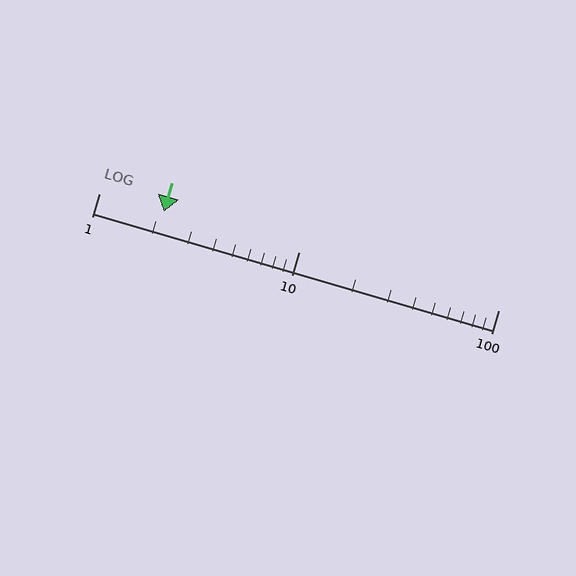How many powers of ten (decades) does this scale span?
The scale spans 2 decades, from 1 to 100.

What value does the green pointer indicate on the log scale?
The pointer indicates approximately 2.1.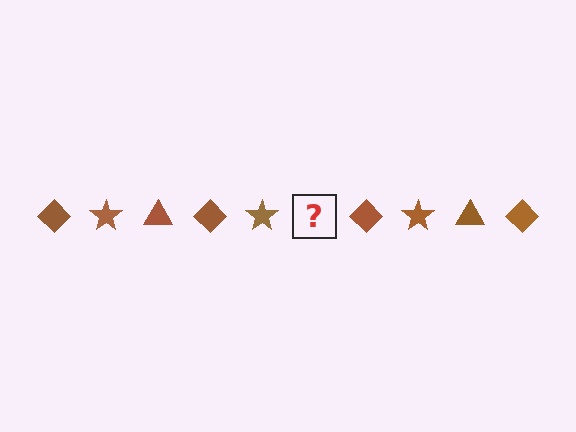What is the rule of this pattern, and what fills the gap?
The rule is that the pattern cycles through diamond, star, triangle shapes in brown. The gap should be filled with a brown triangle.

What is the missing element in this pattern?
The missing element is a brown triangle.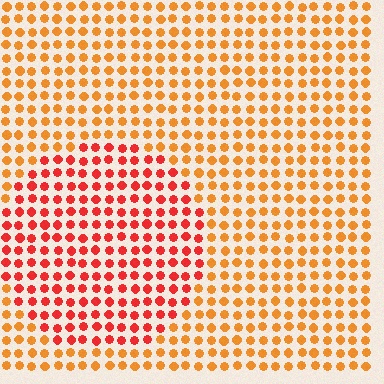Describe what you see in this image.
The image is filled with small orange elements in a uniform arrangement. A circle-shaped region is visible where the elements are tinted to a slightly different hue, forming a subtle color boundary.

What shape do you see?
I see a circle.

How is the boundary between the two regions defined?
The boundary is defined purely by a slight shift in hue (about 32 degrees). Spacing, size, and orientation are identical on both sides.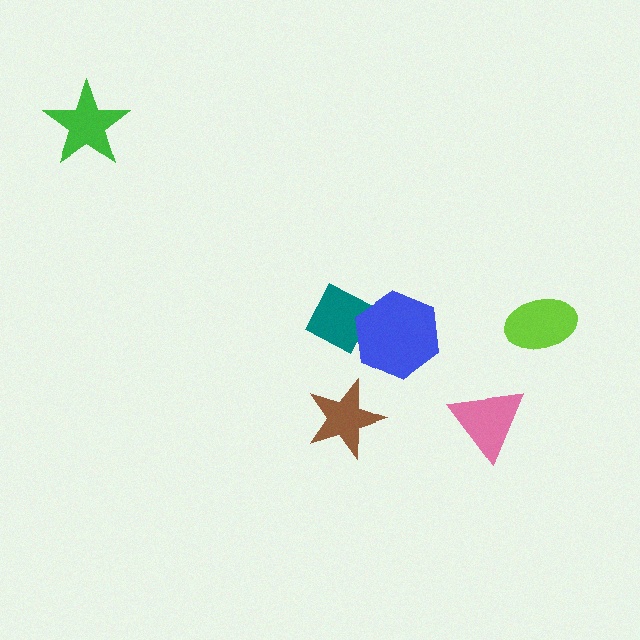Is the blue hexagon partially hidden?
No, no other shape covers it.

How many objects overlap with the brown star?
0 objects overlap with the brown star.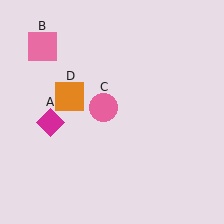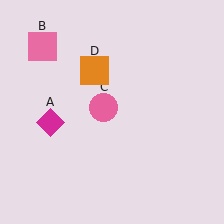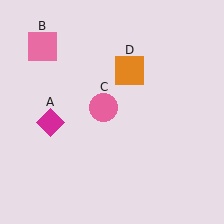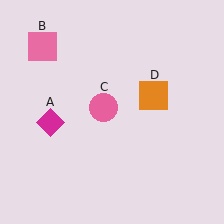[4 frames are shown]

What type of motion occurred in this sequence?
The orange square (object D) rotated clockwise around the center of the scene.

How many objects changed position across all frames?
1 object changed position: orange square (object D).